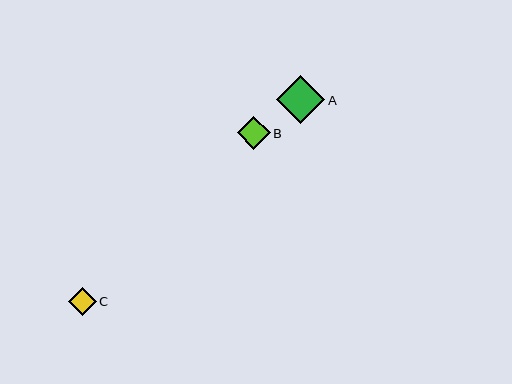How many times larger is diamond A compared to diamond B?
Diamond A is approximately 1.5 times the size of diamond B.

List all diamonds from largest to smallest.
From largest to smallest: A, B, C.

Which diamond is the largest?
Diamond A is the largest with a size of approximately 48 pixels.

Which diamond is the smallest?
Diamond C is the smallest with a size of approximately 28 pixels.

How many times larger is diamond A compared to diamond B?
Diamond A is approximately 1.5 times the size of diamond B.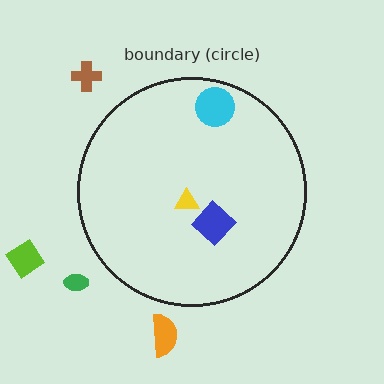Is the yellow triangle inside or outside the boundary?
Inside.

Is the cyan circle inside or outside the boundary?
Inside.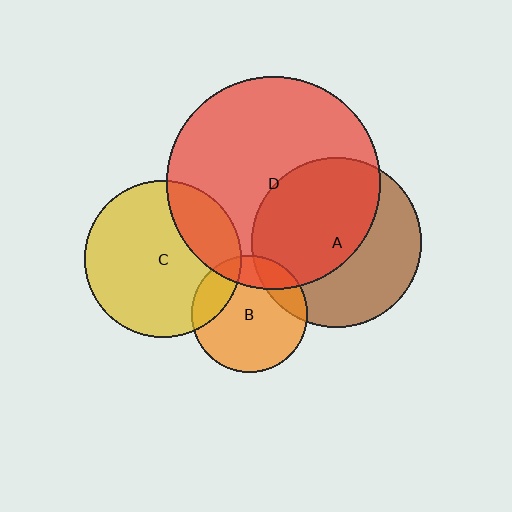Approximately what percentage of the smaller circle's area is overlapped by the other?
Approximately 20%.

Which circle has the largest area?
Circle D (red).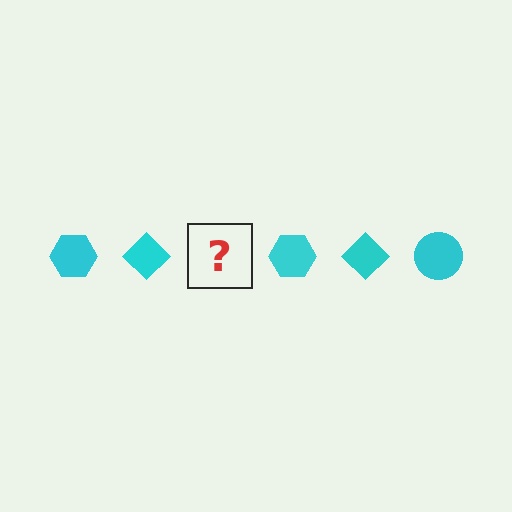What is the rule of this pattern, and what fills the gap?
The rule is that the pattern cycles through hexagon, diamond, circle shapes in cyan. The gap should be filled with a cyan circle.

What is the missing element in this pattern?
The missing element is a cyan circle.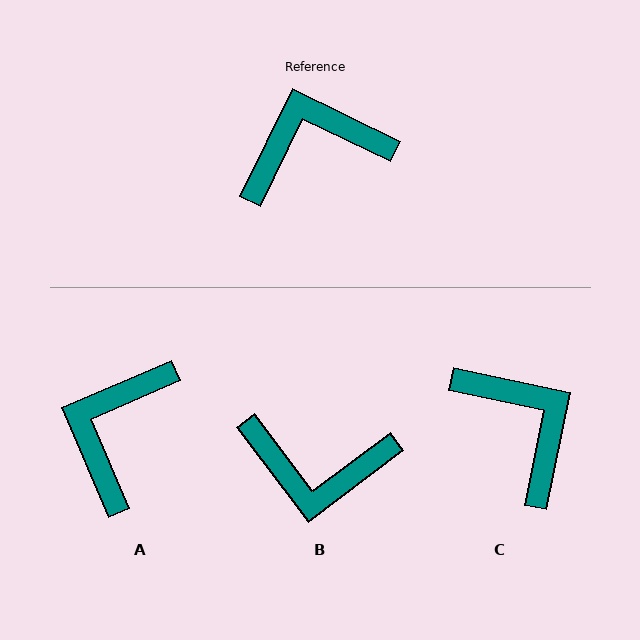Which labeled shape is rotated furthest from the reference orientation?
B, about 153 degrees away.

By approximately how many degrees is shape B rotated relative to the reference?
Approximately 153 degrees counter-clockwise.